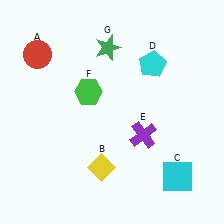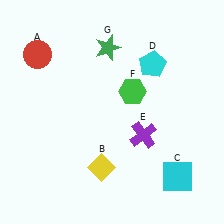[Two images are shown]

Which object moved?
The green hexagon (F) moved right.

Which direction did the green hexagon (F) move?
The green hexagon (F) moved right.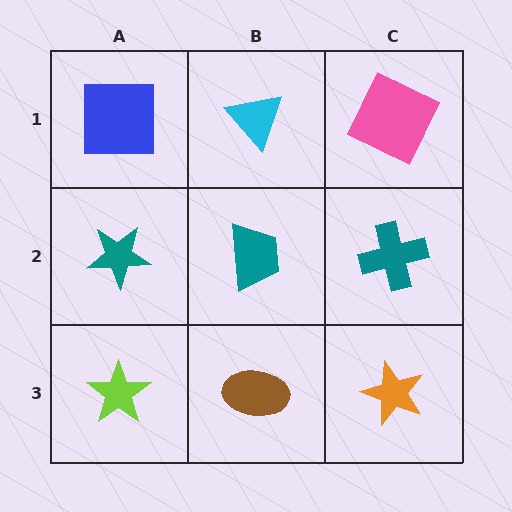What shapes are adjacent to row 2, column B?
A cyan triangle (row 1, column B), a brown ellipse (row 3, column B), a teal star (row 2, column A), a teal cross (row 2, column C).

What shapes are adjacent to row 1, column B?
A teal trapezoid (row 2, column B), a blue square (row 1, column A), a pink square (row 1, column C).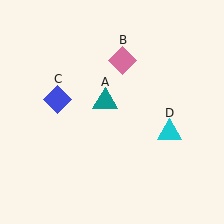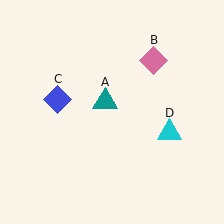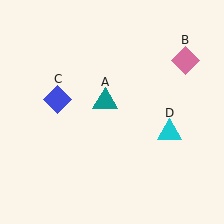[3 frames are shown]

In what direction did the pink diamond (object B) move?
The pink diamond (object B) moved right.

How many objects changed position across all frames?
1 object changed position: pink diamond (object B).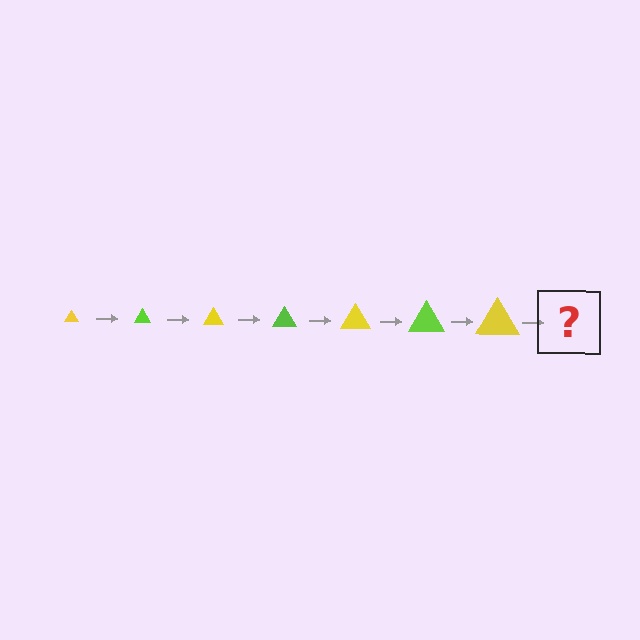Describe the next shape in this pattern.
It should be a lime triangle, larger than the previous one.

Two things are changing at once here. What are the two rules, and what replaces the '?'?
The two rules are that the triangle grows larger each step and the color cycles through yellow and lime. The '?' should be a lime triangle, larger than the previous one.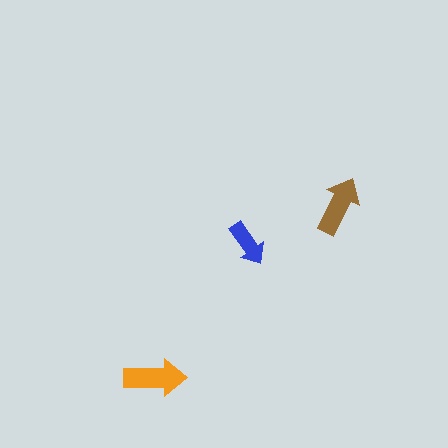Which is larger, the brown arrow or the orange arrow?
The orange one.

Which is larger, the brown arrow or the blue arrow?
The brown one.